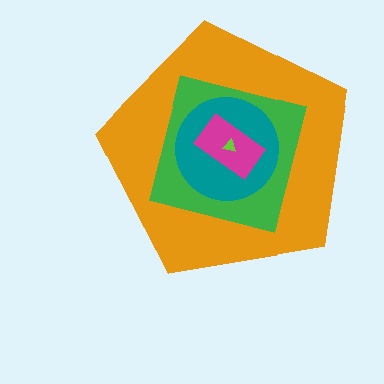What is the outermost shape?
The orange pentagon.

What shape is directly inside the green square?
The teal circle.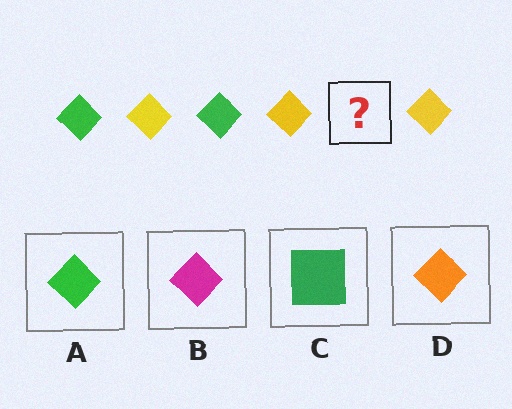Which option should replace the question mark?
Option A.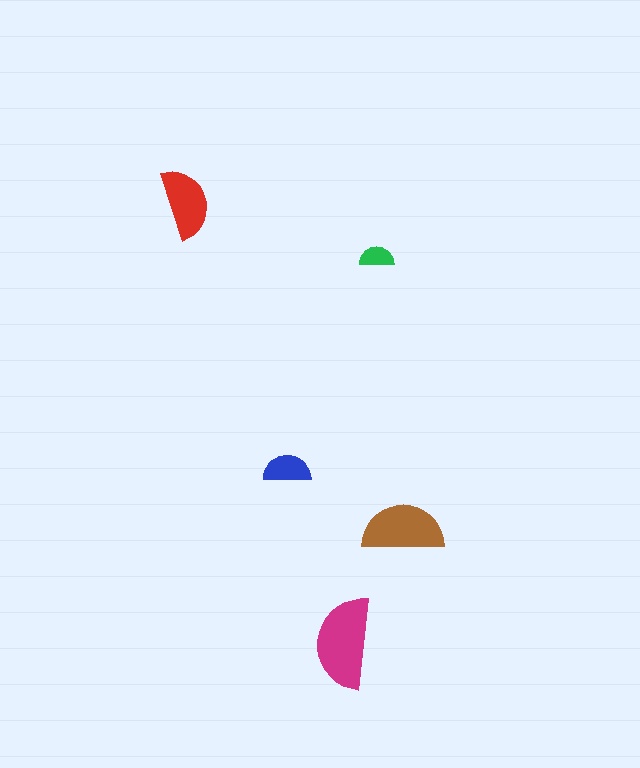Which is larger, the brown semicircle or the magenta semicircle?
The magenta one.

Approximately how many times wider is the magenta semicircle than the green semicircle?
About 2.5 times wider.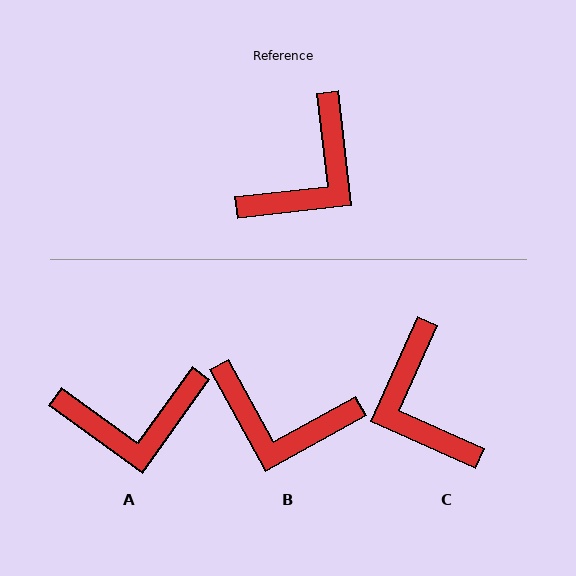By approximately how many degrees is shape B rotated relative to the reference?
Approximately 68 degrees clockwise.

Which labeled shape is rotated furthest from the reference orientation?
C, about 121 degrees away.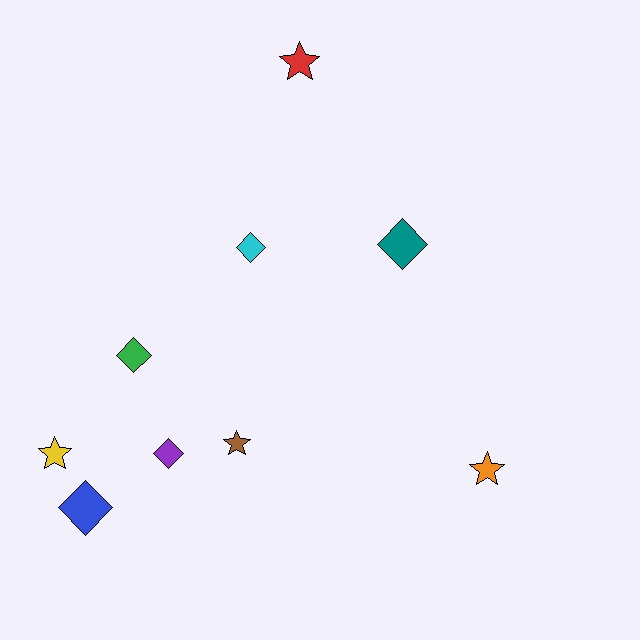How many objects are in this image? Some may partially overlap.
There are 9 objects.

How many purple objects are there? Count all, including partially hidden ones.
There is 1 purple object.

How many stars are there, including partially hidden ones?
There are 4 stars.